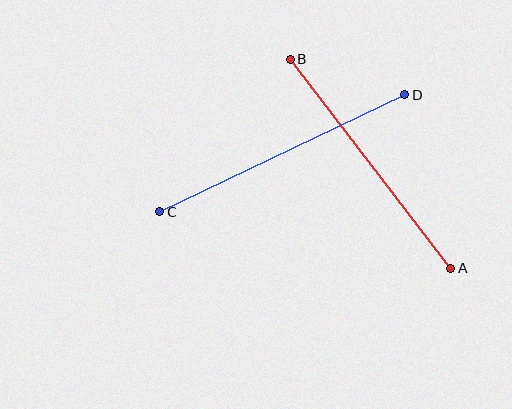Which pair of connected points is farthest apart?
Points C and D are farthest apart.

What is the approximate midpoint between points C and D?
The midpoint is at approximately (282, 153) pixels.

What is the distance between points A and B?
The distance is approximately 264 pixels.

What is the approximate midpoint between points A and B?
The midpoint is at approximately (371, 164) pixels.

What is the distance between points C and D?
The distance is approximately 271 pixels.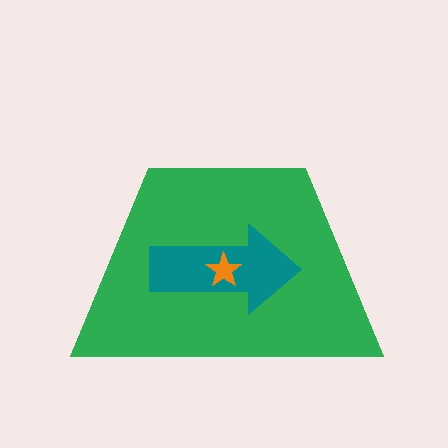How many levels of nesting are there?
3.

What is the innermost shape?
The orange star.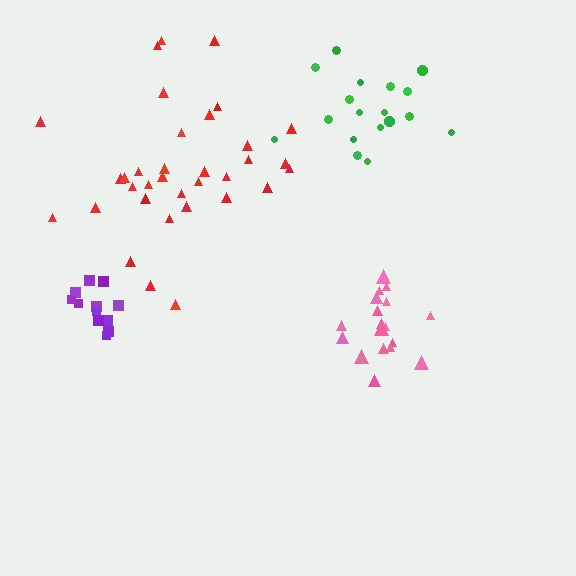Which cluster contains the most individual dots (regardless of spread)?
Red (34).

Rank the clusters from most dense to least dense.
pink, purple, green, red.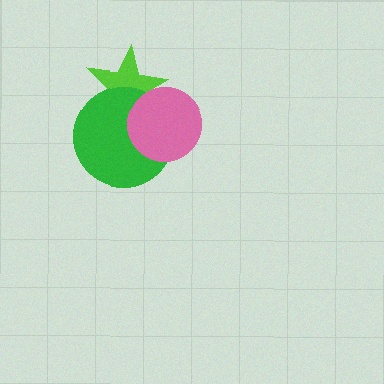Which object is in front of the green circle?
The pink circle is in front of the green circle.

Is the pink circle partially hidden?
No, no other shape covers it.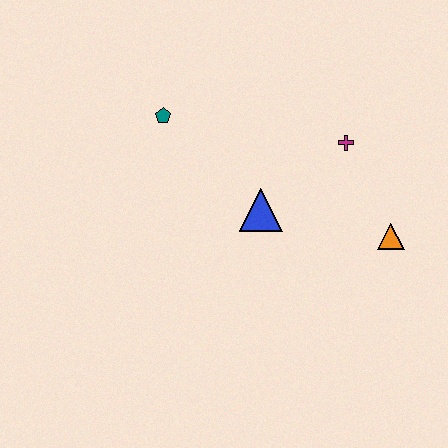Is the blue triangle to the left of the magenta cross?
Yes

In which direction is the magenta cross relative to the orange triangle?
The magenta cross is above the orange triangle.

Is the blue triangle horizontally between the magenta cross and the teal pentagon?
Yes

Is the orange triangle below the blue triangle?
Yes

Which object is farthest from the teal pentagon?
The orange triangle is farthest from the teal pentagon.